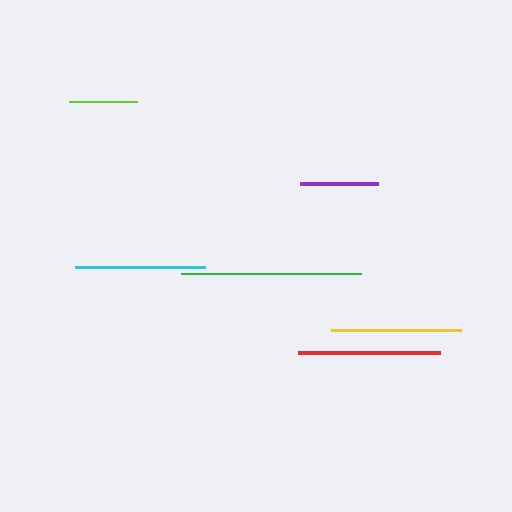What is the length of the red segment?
The red segment is approximately 142 pixels long.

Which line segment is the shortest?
The lime line is the shortest at approximately 68 pixels.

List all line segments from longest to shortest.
From longest to shortest: green, red, cyan, yellow, purple, lime.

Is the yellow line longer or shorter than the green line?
The green line is longer than the yellow line.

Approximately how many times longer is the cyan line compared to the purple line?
The cyan line is approximately 1.7 times the length of the purple line.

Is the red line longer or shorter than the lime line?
The red line is longer than the lime line.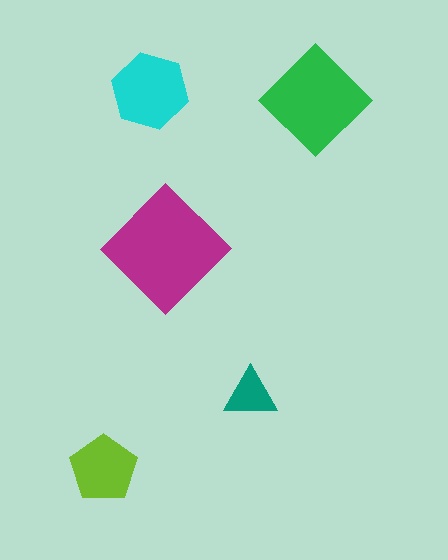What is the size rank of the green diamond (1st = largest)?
2nd.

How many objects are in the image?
There are 5 objects in the image.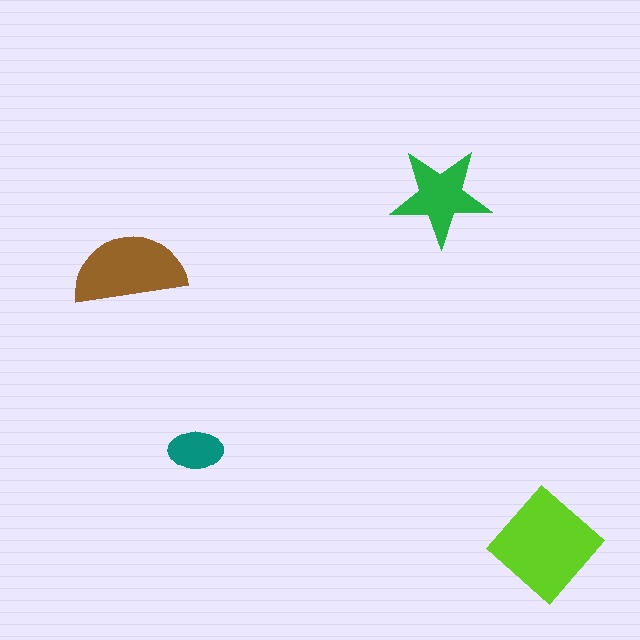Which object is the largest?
The lime diamond.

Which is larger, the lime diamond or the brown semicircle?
The lime diamond.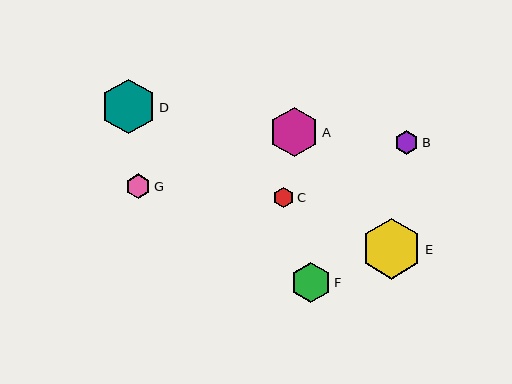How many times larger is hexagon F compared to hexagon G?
Hexagon F is approximately 1.6 times the size of hexagon G.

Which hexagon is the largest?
Hexagon E is the largest with a size of approximately 60 pixels.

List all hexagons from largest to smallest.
From largest to smallest: E, D, A, F, G, B, C.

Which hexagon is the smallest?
Hexagon C is the smallest with a size of approximately 20 pixels.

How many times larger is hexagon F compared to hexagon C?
Hexagon F is approximately 2.0 times the size of hexagon C.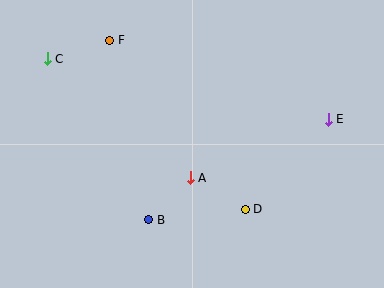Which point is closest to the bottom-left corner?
Point B is closest to the bottom-left corner.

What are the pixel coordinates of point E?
Point E is at (328, 119).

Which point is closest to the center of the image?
Point A at (190, 178) is closest to the center.